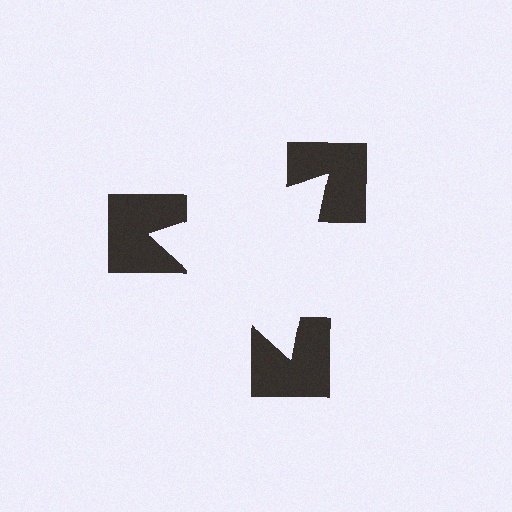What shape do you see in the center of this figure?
An illusory triangle — its edges are inferred from the aligned wedge cuts in the notched squares, not physically drawn.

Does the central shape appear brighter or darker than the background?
It typically appears slightly brighter than the background, even though no actual brightness change is drawn.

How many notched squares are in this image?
There are 3 — one at each vertex of the illusory triangle.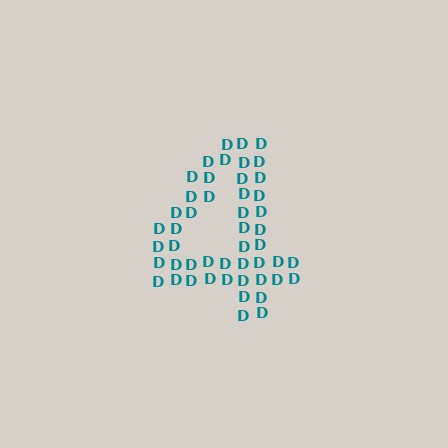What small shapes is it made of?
It is made of small letter D's.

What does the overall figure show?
The overall figure shows the digit 4.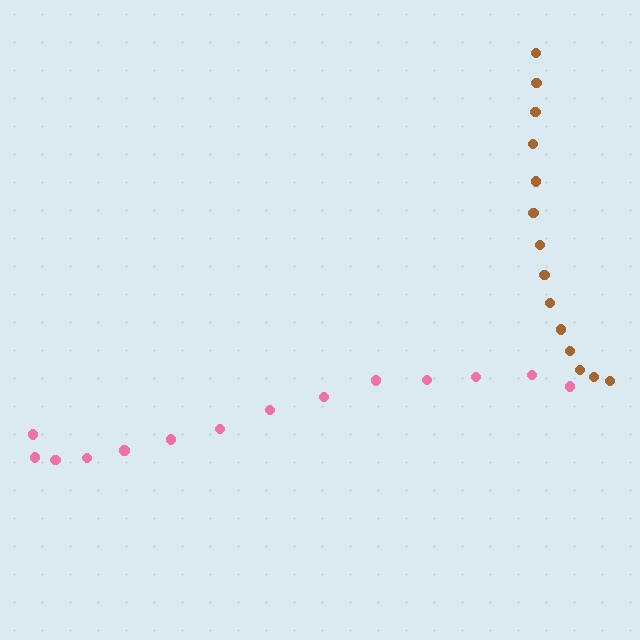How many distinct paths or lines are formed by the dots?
There are 2 distinct paths.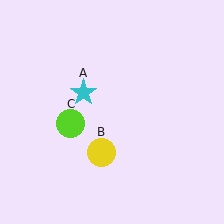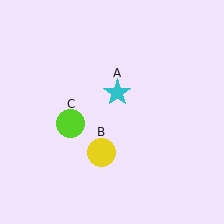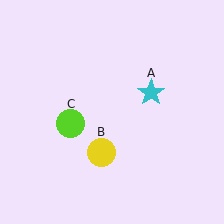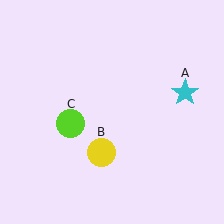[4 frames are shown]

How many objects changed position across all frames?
1 object changed position: cyan star (object A).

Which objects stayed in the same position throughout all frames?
Yellow circle (object B) and lime circle (object C) remained stationary.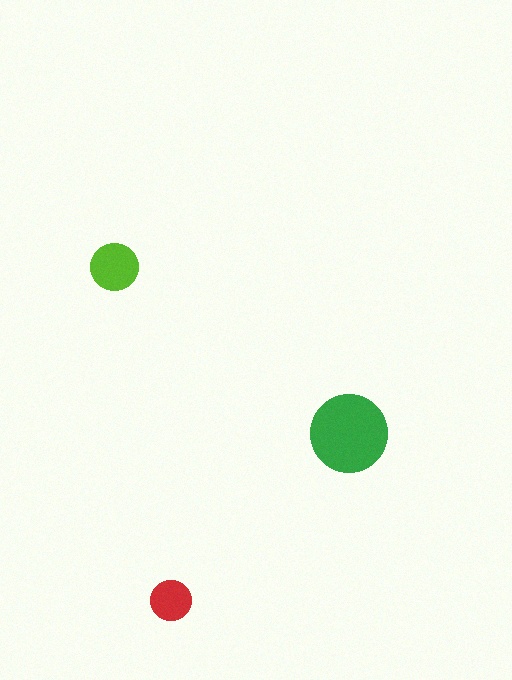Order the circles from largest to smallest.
the green one, the lime one, the red one.